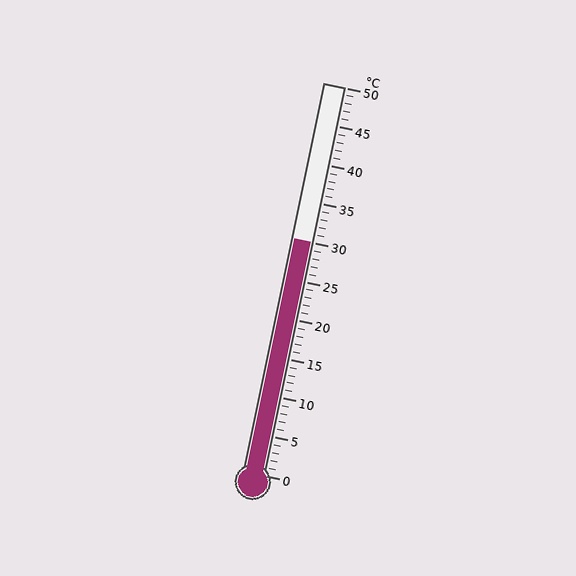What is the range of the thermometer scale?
The thermometer scale ranges from 0°C to 50°C.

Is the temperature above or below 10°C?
The temperature is above 10°C.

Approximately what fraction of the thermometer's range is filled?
The thermometer is filled to approximately 60% of its range.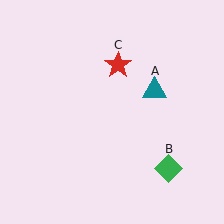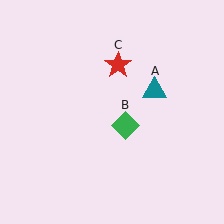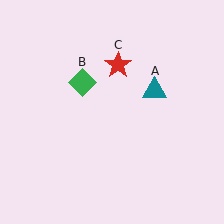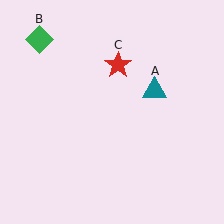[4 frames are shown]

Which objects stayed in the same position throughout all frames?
Teal triangle (object A) and red star (object C) remained stationary.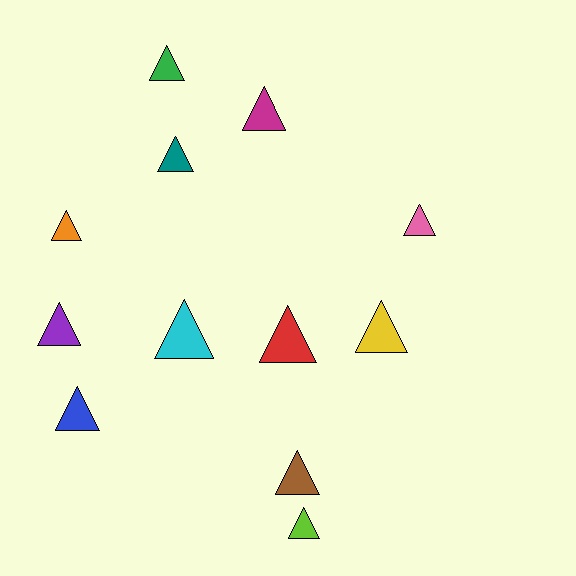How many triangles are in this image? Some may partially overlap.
There are 12 triangles.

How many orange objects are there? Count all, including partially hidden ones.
There is 1 orange object.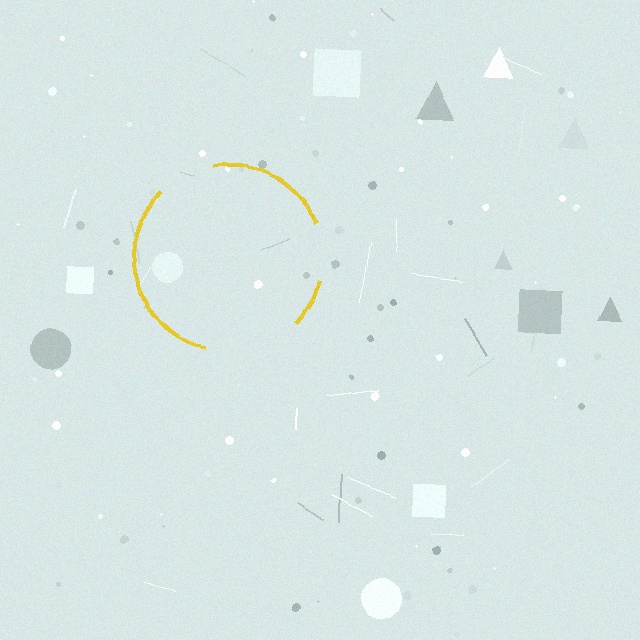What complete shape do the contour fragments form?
The contour fragments form a circle.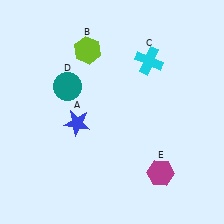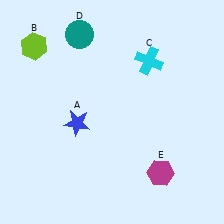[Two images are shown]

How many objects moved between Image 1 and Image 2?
2 objects moved between the two images.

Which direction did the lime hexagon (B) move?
The lime hexagon (B) moved left.